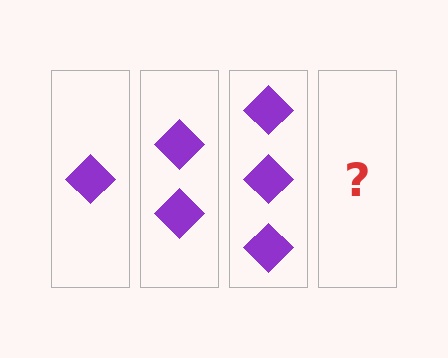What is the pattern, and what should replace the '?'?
The pattern is that each step adds one more diamond. The '?' should be 4 diamonds.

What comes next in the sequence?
The next element should be 4 diamonds.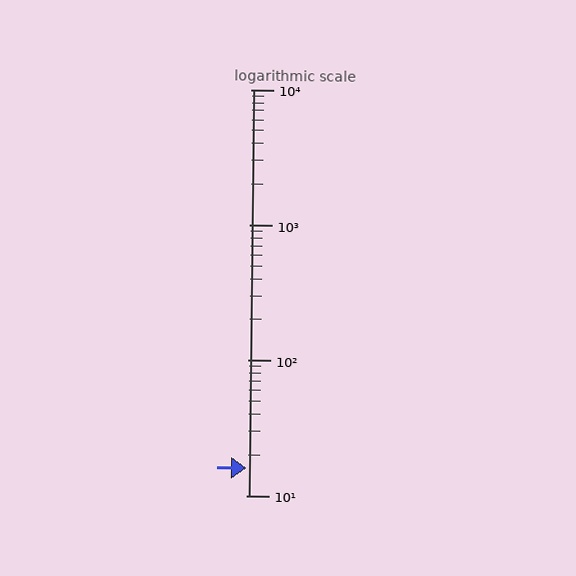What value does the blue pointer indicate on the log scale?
The pointer indicates approximately 16.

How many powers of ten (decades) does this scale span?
The scale spans 3 decades, from 10 to 10000.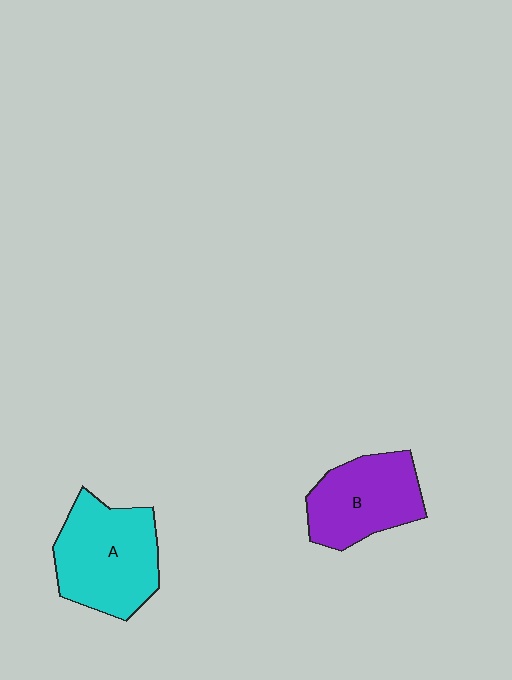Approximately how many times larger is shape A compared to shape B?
Approximately 1.2 times.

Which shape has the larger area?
Shape A (cyan).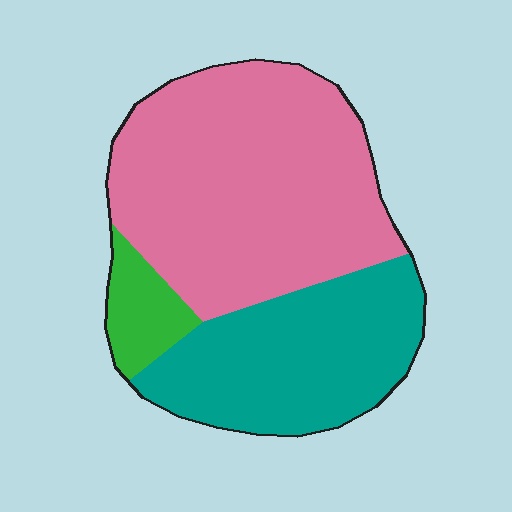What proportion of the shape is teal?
Teal takes up about one third (1/3) of the shape.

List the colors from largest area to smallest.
From largest to smallest: pink, teal, green.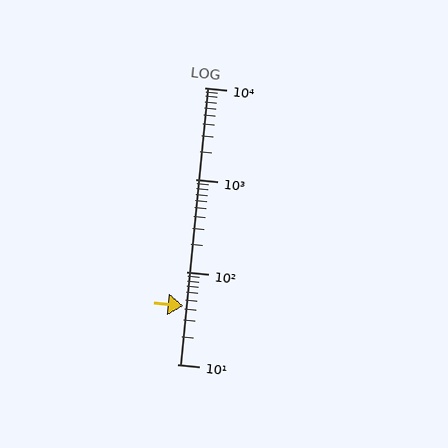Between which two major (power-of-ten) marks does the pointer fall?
The pointer is between 10 and 100.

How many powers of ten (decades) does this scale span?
The scale spans 3 decades, from 10 to 10000.